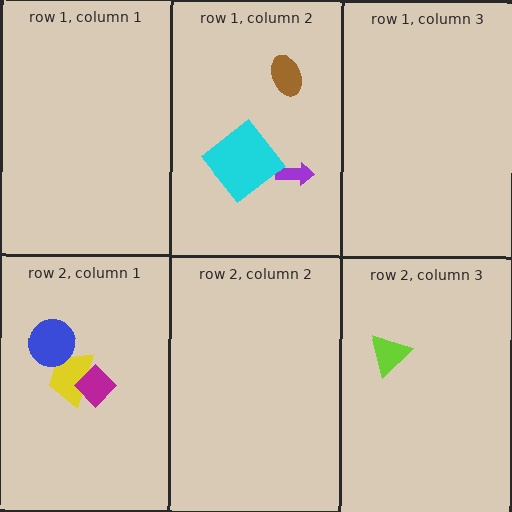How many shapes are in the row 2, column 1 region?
3.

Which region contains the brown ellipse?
The row 1, column 2 region.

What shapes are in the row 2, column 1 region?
The yellow trapezoid, the magenta diamond, the blue circle.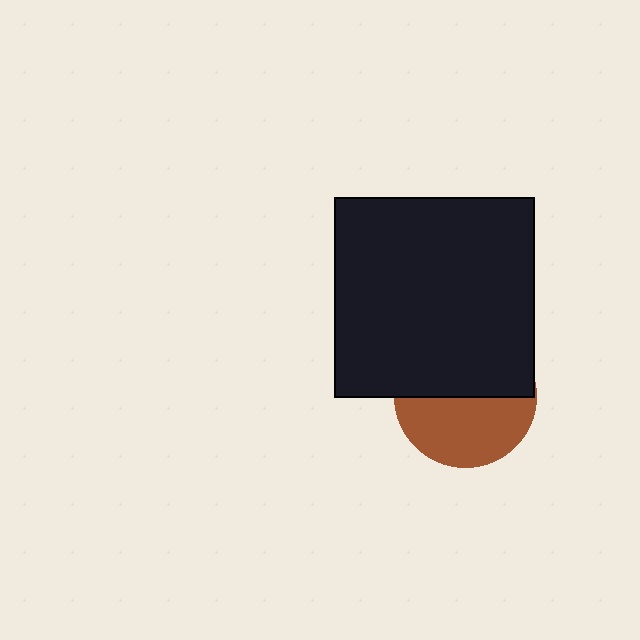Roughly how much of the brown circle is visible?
About half of it is visible (roughly 49%).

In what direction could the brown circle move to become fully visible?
The brown circle could move down. That would shift it out from behind the black square entirely.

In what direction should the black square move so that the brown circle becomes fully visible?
The black square should move up. That is the shortest direction to clear the overlap and leave the brown circle fully visible.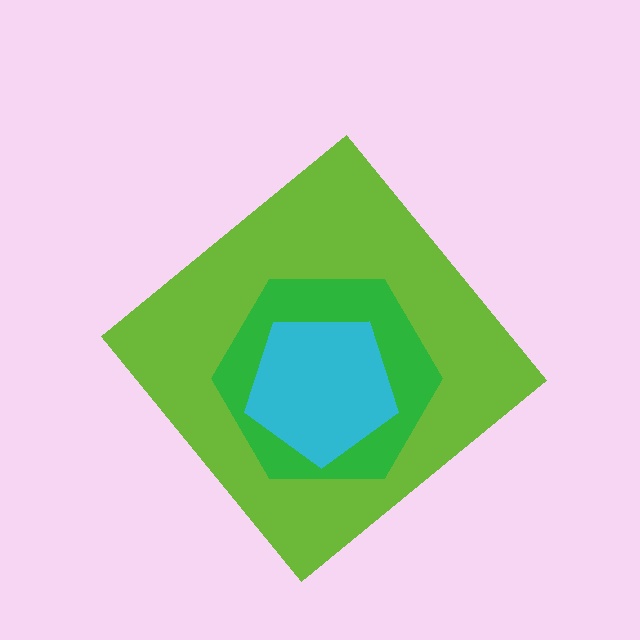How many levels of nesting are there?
3.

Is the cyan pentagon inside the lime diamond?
Yes.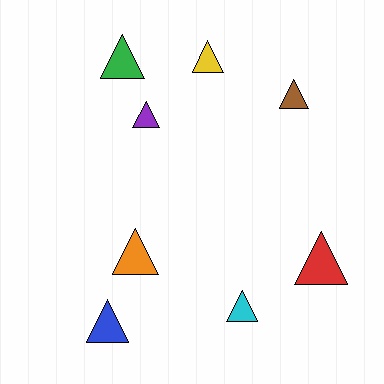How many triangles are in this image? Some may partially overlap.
There are 8 triangles.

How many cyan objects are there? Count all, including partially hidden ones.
There is 1 cyan object.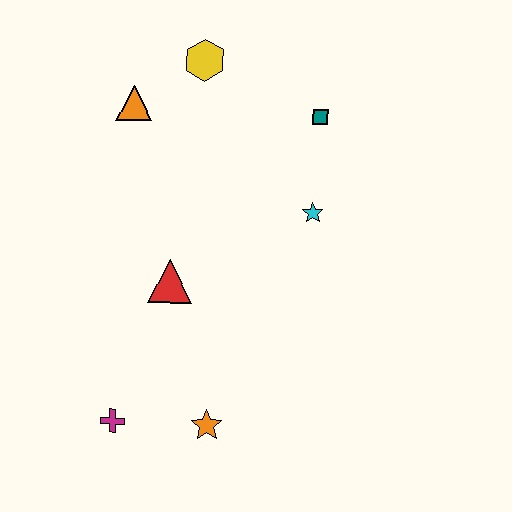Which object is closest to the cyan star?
The teal square is closest to the cyan star.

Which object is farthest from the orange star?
The yellow hexagon is farthest from the orange star.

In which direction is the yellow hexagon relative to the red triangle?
The yellow hexagon is above the red triangle.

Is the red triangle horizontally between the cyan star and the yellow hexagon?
No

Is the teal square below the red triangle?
No